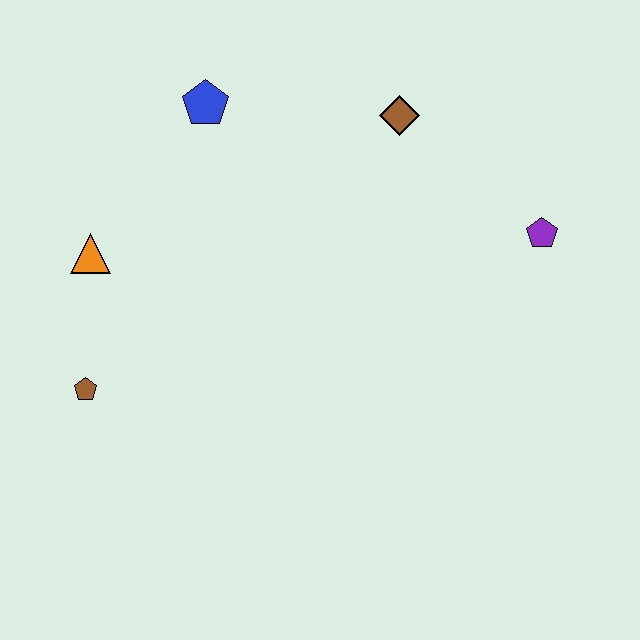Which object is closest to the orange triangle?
The brown pentagon is closest to the orange triangle.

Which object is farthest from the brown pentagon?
The purple pentagon is farthest from the brown pentagon.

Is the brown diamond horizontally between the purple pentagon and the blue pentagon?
Yes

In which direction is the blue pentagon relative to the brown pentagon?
The blue pentagon is above the brown pentagon.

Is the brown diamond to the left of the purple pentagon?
Yes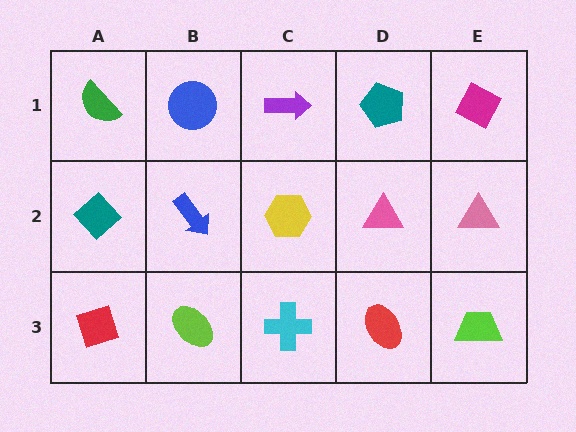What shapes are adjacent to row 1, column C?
A yellow hexagon (row 2, column C), a blue circle (row 1, column B), a teal pentagon (row 1, column D).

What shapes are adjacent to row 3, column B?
A blue arrow (row 2, column B), a red diamond (row 3, column A), a cyan cross (row 3, column C).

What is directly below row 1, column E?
A pink triangle.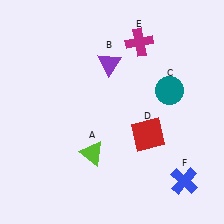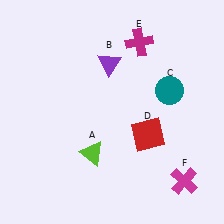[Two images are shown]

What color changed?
The cross (F) changed from blue in Image 1 to magenta in Image 2.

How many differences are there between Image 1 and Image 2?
There is 1 difference between the two images.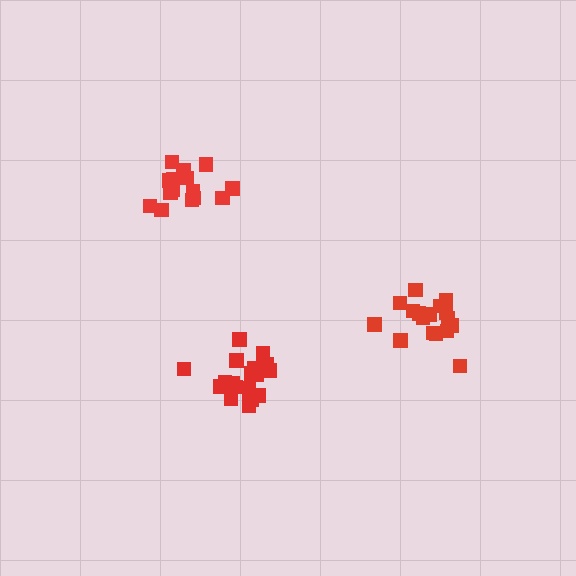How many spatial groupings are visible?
There are 3 spatial groupings.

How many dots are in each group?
Group 1: 19 dots, Group 2: 15 dots, Group 3: 17 dots (51 total).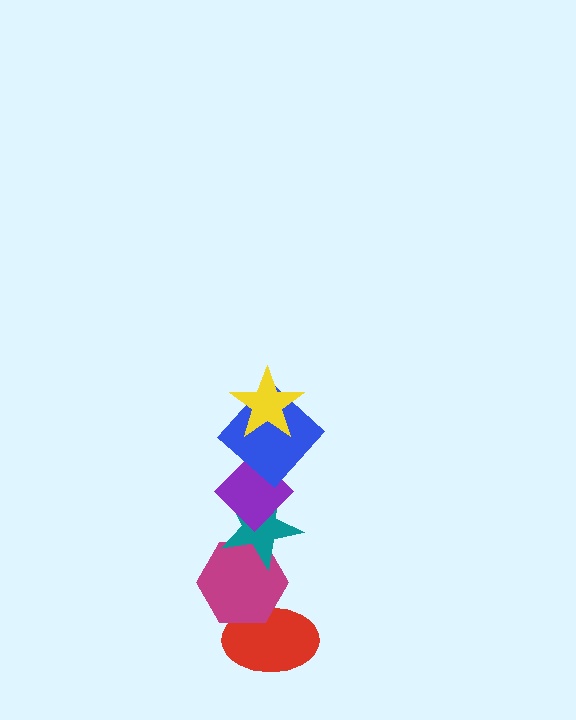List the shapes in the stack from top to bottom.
From top to bottom: the yellow star, the blue diamond, the purple diamond, the teal star, the magenta hexagon, the red ellipse.